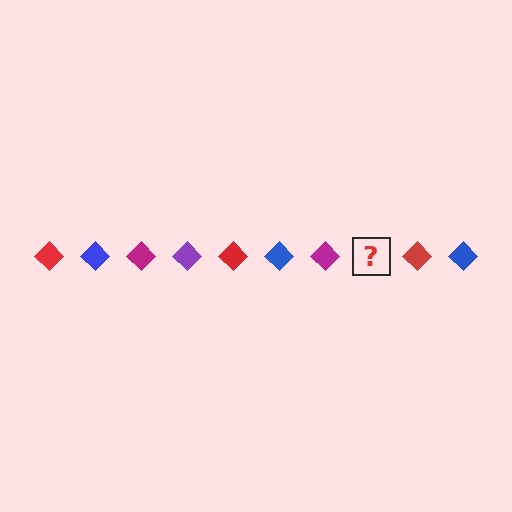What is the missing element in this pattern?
The missing element is a purple diamond.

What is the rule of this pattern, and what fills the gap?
The rule is that the pattern cycles through red, blue, magenta, purple diamonds. The gap should be filled with a purple diamond.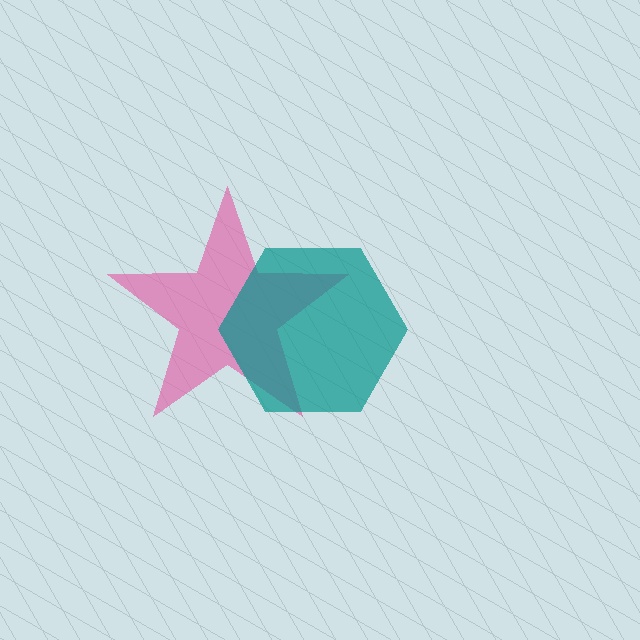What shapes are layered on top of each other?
The layered shapes are: a pink star, a teal hexagon.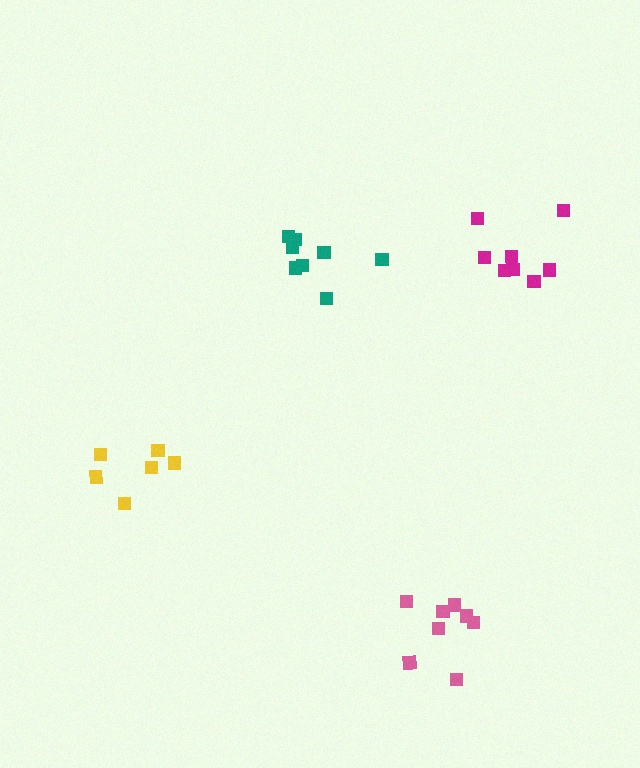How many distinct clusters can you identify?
There are 4 distinct clusters.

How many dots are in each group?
Group 1: 8 dots, Group 2: 8 dots, Group 3: 8 dots, Group 4: 7 dots (31 total).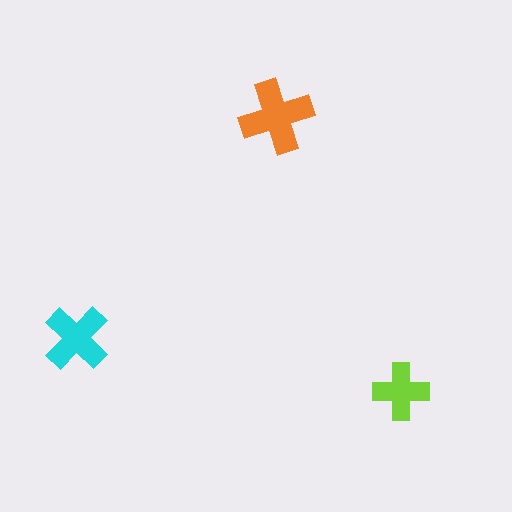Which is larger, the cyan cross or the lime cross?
The cyan one.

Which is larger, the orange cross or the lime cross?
The orange one.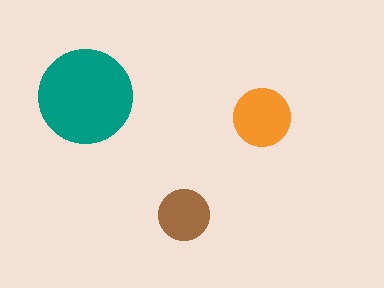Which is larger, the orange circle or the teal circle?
The teal one.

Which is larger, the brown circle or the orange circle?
The orange one.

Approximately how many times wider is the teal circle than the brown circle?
About 2 times wider.